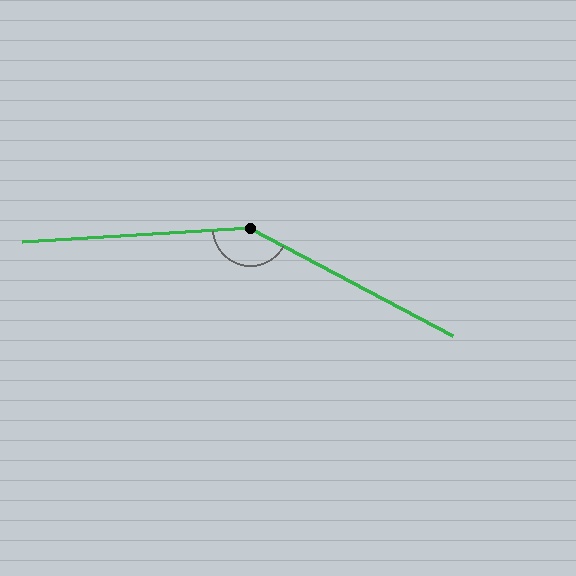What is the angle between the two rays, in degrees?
Approximately 149 degrees.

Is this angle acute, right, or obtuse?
It is obtuse.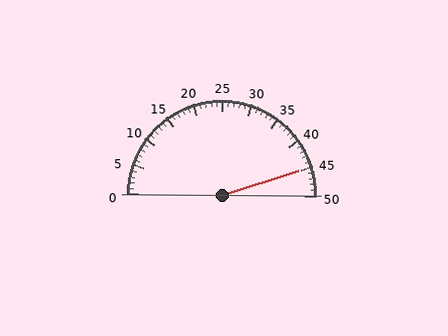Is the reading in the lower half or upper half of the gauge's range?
The reading is in the upper half of the range (0 to 50).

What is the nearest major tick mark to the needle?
The nearest major tick mark is 45.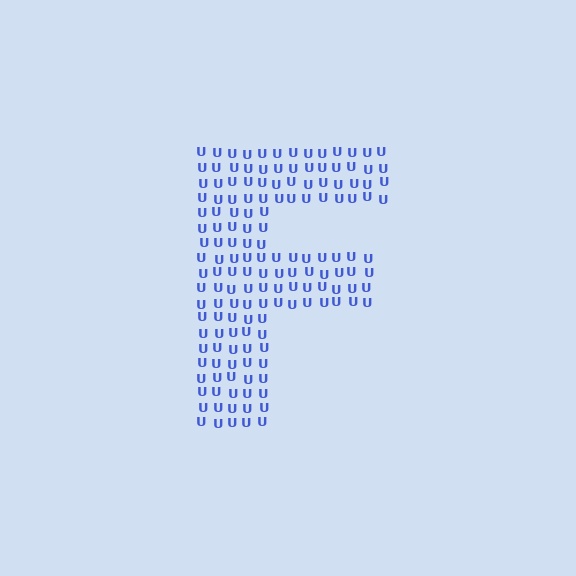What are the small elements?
The small elements are letter U's.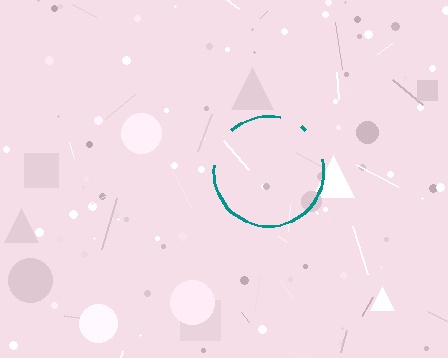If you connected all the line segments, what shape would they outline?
They would outline a circle.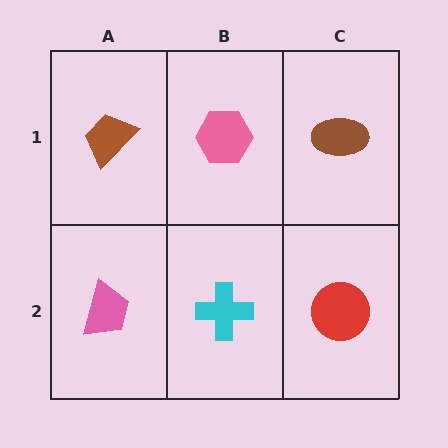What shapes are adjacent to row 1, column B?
A cyan cross (row 2, column B), a brown trapezoid (row 1, column A), a brown ellipse (row 1, column C).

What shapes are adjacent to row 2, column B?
A pink hexagon (row 1, column B), a pink trapezoid (row 2, column A), a red circle (row 2, column C).